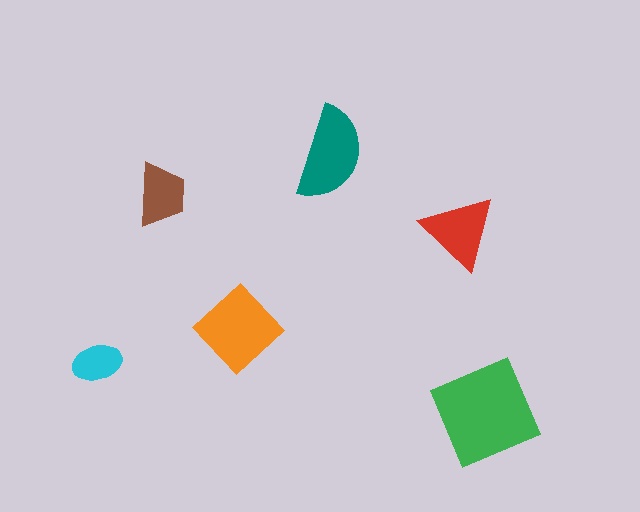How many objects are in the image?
There are 6 objects in the image.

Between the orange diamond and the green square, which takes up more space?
The green square.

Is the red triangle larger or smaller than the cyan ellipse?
Larger.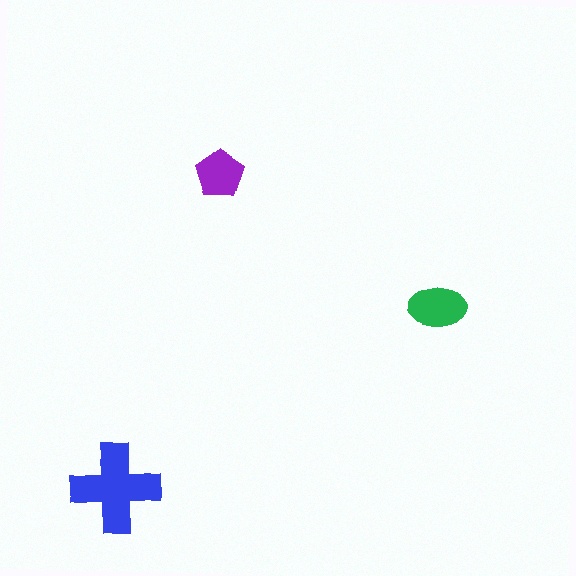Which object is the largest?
The blue cross.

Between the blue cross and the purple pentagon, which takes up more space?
The blue cross.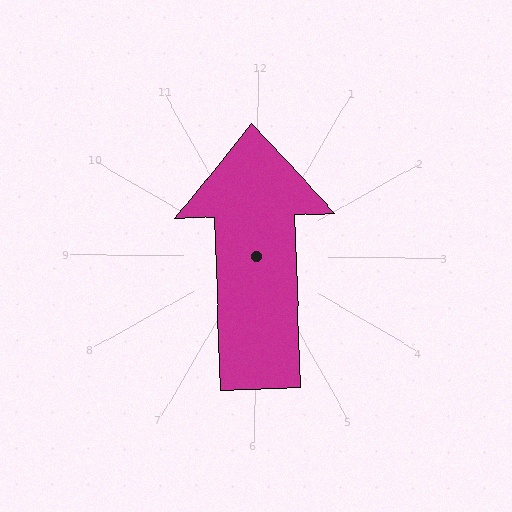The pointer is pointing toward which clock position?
Roughly 12 o'clock.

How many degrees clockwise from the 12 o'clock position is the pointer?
Approximately 358 degrees.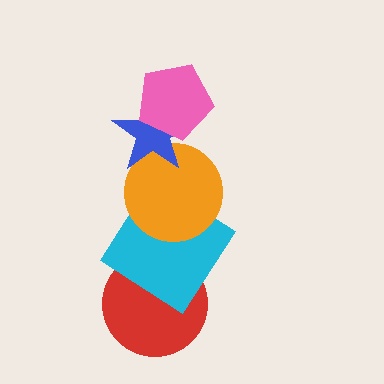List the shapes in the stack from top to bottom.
From top to bottom: the pink pentagon, the blue star, the orange circle, the cyan diamond, the red circle.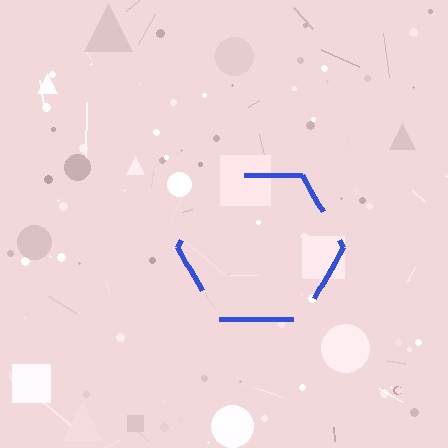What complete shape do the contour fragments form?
The contour fragments form a hexagon.